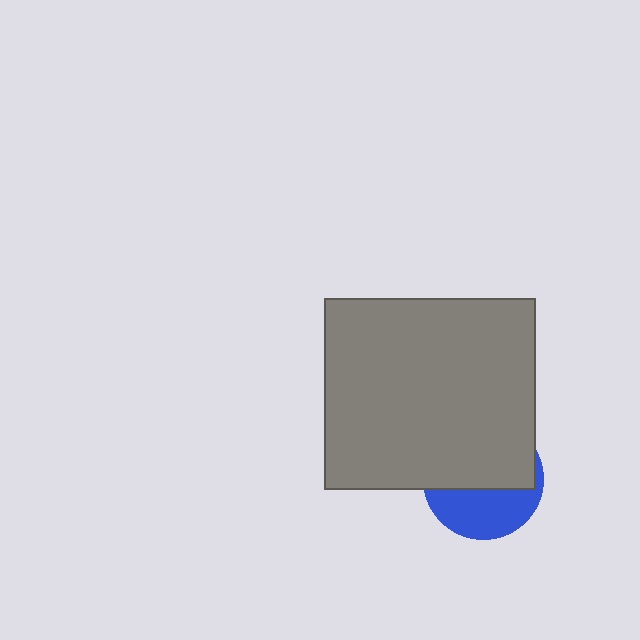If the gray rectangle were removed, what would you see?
You would see the complete blue circle.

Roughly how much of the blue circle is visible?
A small part of it is visible (roughly 42%).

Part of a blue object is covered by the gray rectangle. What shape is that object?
It is a circle.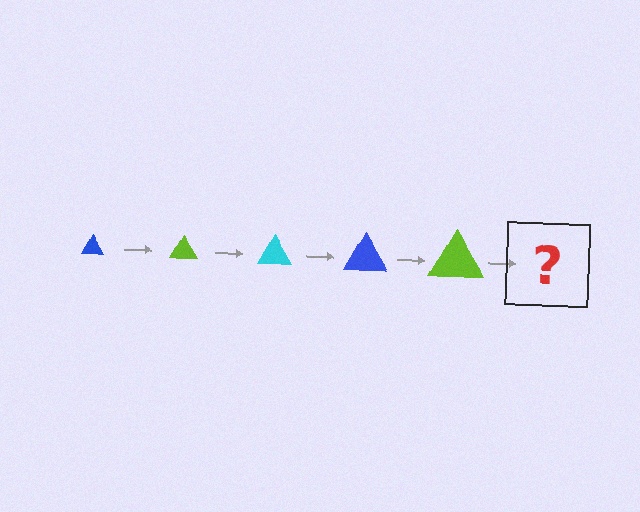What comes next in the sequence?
The next element should be a cyan triangle, larger than the previous one.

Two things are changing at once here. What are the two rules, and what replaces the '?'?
The two rules are that the triangle grows larger each step and the color cycles through blue, lime, and cyan. The '?' should be a cyan triangle, larger than the previous one.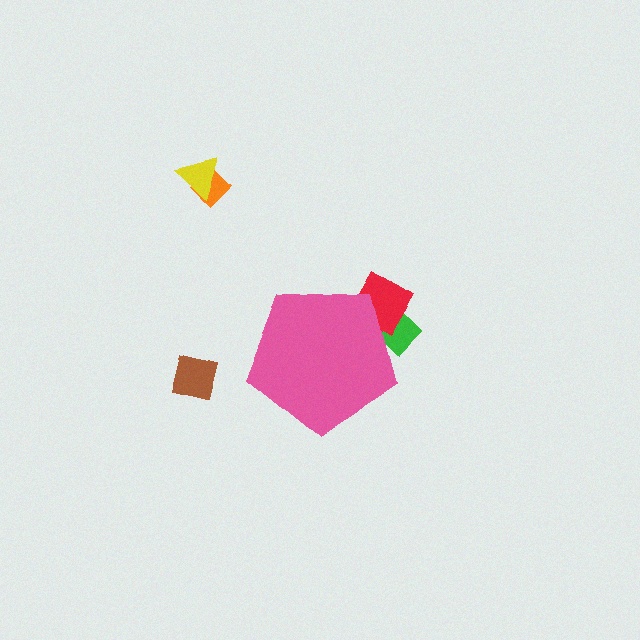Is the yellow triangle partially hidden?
No, the yellow triangle is fully visible.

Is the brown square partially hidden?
No, the brown square is fully visible.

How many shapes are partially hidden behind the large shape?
2 shapes are partially hidden.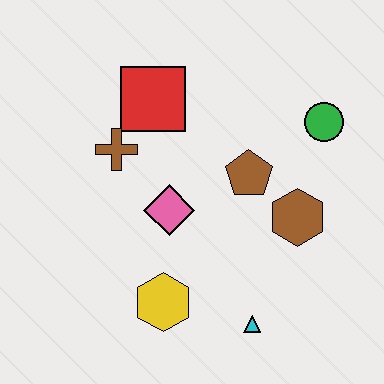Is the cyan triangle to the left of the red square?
No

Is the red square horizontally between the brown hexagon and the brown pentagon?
No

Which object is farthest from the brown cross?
The cyan triangle is farthest from the brown cross.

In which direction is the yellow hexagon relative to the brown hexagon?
The yellow hexagon is to the left of the brown hexagon.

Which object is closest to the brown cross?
The red square is closest to the brown cross.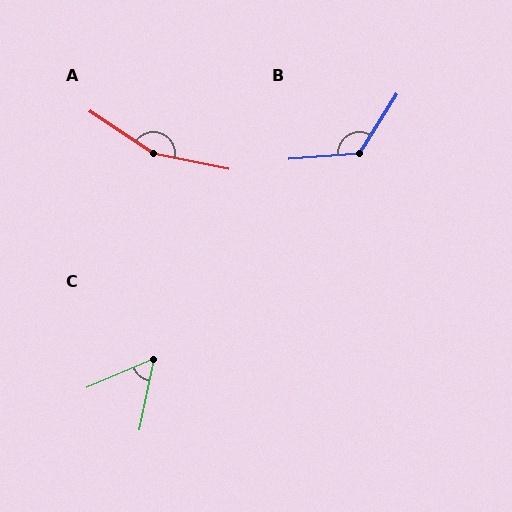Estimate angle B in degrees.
Approximately 127 degrees.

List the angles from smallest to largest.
C (56°), B (127°), A (158°).